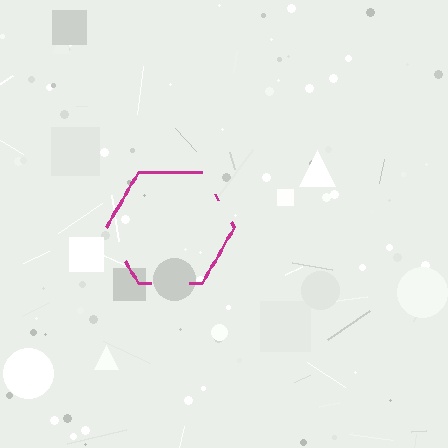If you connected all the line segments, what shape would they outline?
They would outline a hexagon.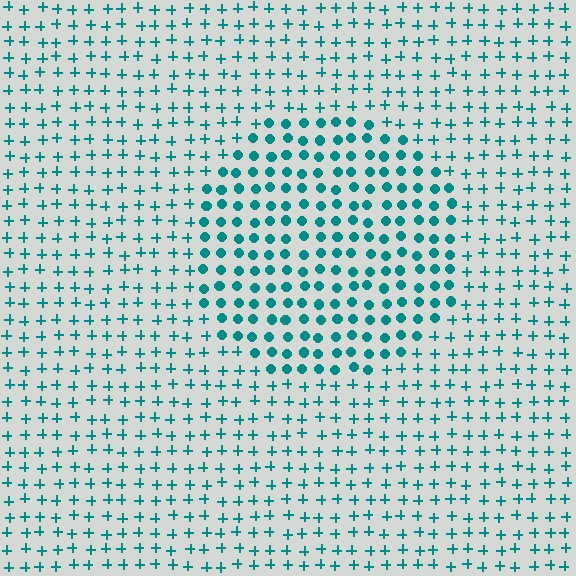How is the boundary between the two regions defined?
The boundary is defined by a change in element shape: circles inside vs. plus signs outside. All elements share the same color and spacing.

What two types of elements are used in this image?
The image uses circles inside the circle region and plus signs outside it.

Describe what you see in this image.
The image is filled with small teal elements arranged in a uniform grid. A circle-shaped region contains circles, while the surrounding area contains plus signs. The boundary is defined purely by the change in element shape.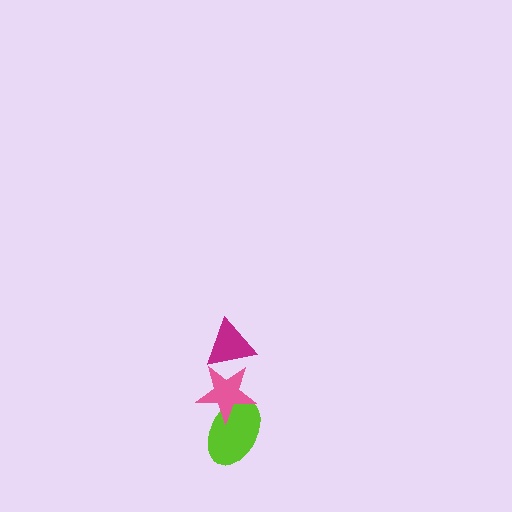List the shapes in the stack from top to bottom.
From top to bottom: the magenta triangle, the pink star, the lime ellipse.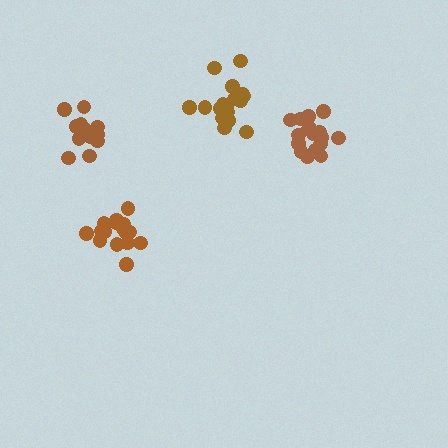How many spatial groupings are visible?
There are 4 spatial groupings.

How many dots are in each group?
Group 1: 18 dots, Group 2: 14 dots, Group 3: 18 dots, Group 4: 17 dots (67 total).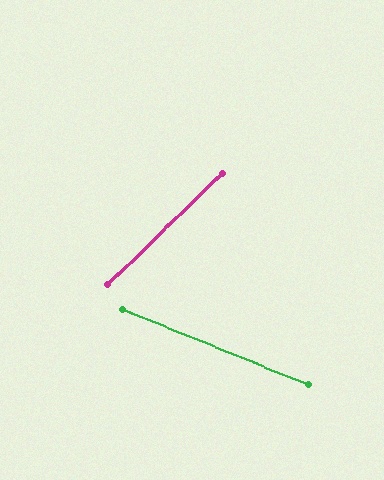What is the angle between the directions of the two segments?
Approximately 66 degrees.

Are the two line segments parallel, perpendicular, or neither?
Neither parallel nor perpendicular — they differ by about 66°.